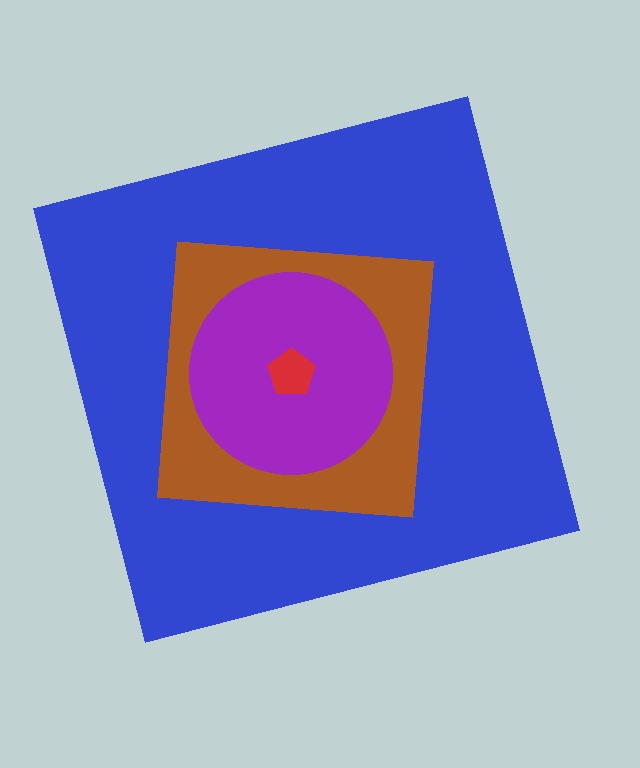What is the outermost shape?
The blue square.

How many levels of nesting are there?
4.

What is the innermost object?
The red pentagon.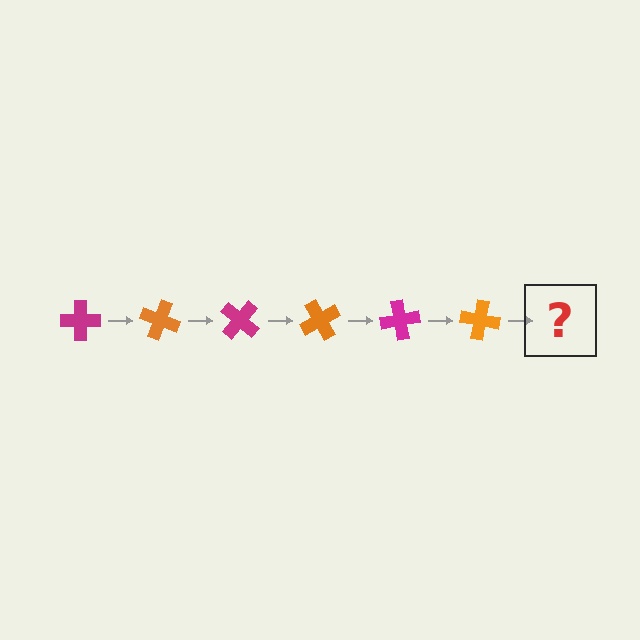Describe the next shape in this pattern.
It should be a magenta cross, rotated 120 degrees from the start.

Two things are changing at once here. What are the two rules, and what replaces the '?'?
The two rules are that it rotates 20 degrees each step and the color cycles through magenta and orange. The '?' should be a magenta cross, rotated 120 degrees from the start.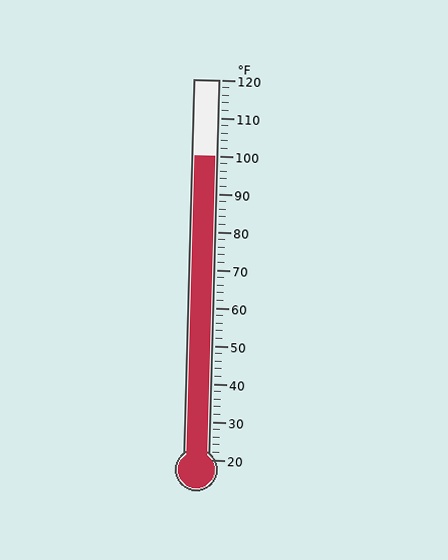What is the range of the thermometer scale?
The thermometer scale ranges from 20°F to 120°F.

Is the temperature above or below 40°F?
The temperature is above 40°F.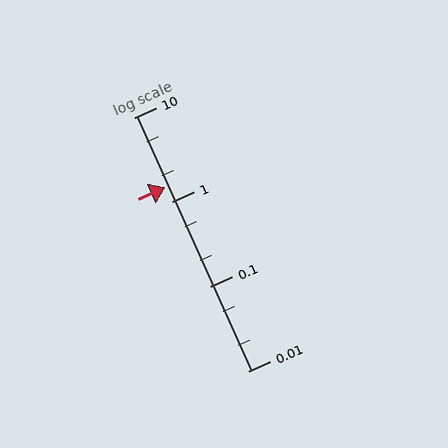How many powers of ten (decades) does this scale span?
The scale spans 3 decades, from 0.01 to 10.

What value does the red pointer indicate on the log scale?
The pointer indicates approximately 1.5.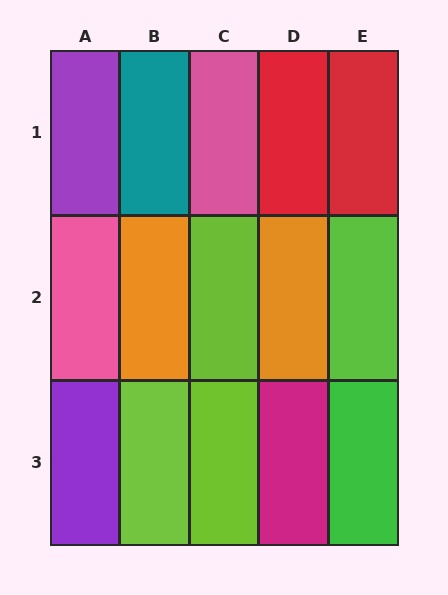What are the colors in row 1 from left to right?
Purple, teal, pink, red, red.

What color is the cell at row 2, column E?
Lime.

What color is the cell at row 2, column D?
Orange.